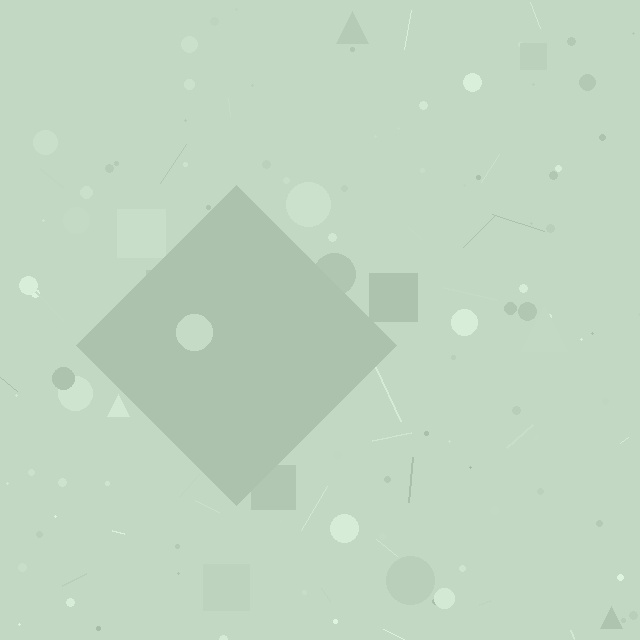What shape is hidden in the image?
A diamond is hidden in the image.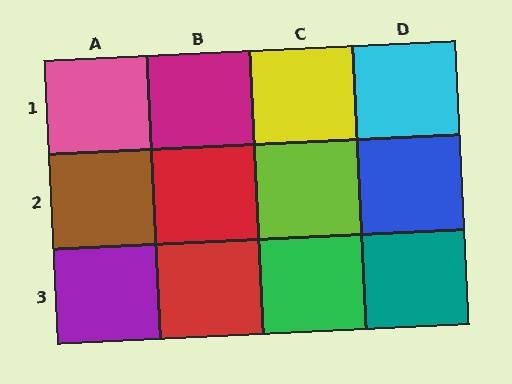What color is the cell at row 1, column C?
Yellow.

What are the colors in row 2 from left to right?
Brown, red, lime, blue.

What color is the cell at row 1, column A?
Pink.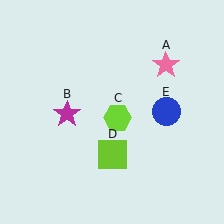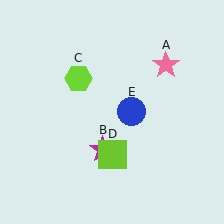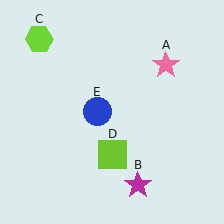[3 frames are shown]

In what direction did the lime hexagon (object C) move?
The lime hexagon (object C) moved up and to the left.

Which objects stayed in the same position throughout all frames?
Pink star (object A) and lime square (object D) remained stationary.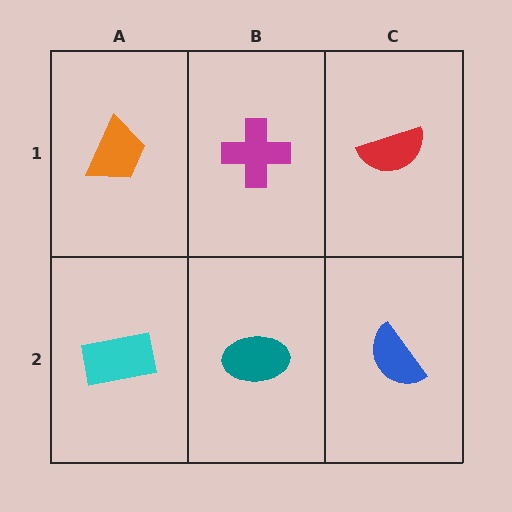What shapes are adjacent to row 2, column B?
A magenta cross (row 1, column B), a cyan rectangle (row 2, column A), a blue semicircle (row 2, column C).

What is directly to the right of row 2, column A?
A teal ellipse.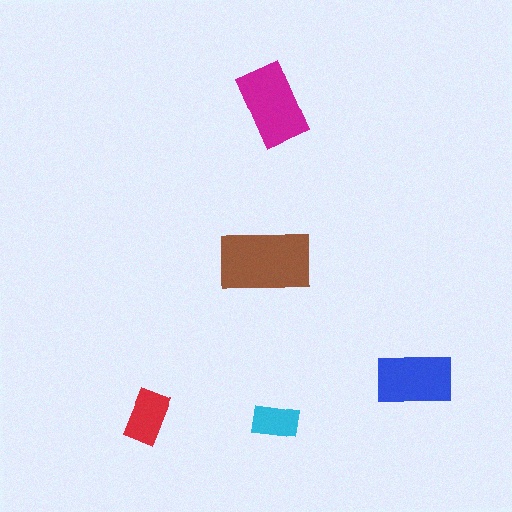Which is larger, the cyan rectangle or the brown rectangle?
The brown one.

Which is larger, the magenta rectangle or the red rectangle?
The magenta one.